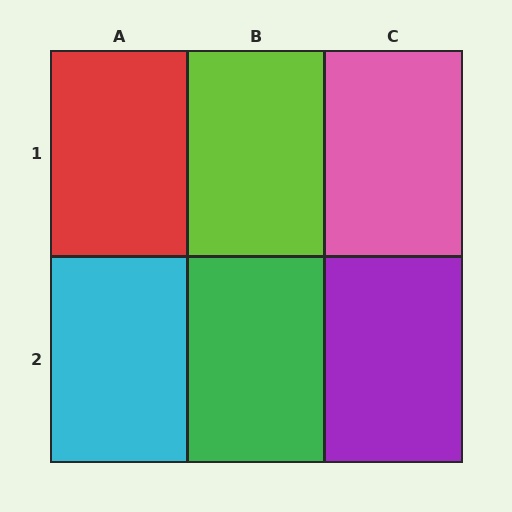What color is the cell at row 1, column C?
Pink.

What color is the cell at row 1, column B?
Lime.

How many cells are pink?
1 cell is pink.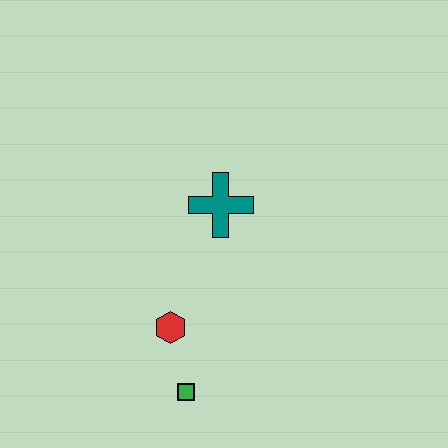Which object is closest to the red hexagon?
The green square is closest to the red hexagon.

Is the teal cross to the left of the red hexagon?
No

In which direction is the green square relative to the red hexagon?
The green square is below the red hexagon.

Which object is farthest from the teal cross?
The green square is farthest from the teal cross.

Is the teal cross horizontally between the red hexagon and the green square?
No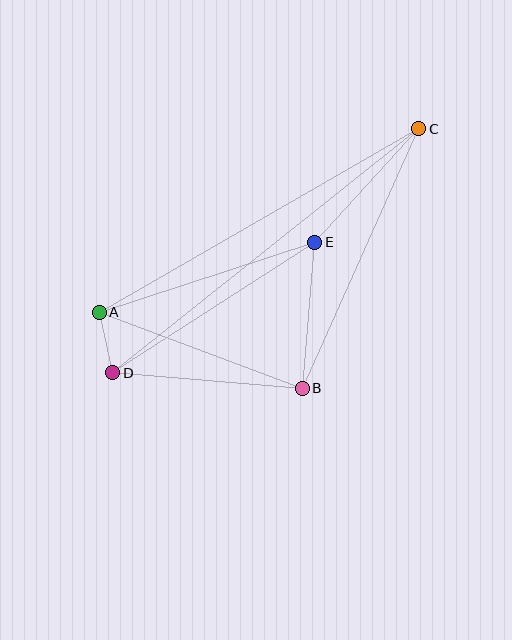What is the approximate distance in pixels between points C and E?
The distance between C and E is approximately 154 pixels.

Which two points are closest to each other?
Points A and D are closest to each other.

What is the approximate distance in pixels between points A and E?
The distance between A and E is approximately 227 pixels.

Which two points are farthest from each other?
Points C and D are farthest from each other.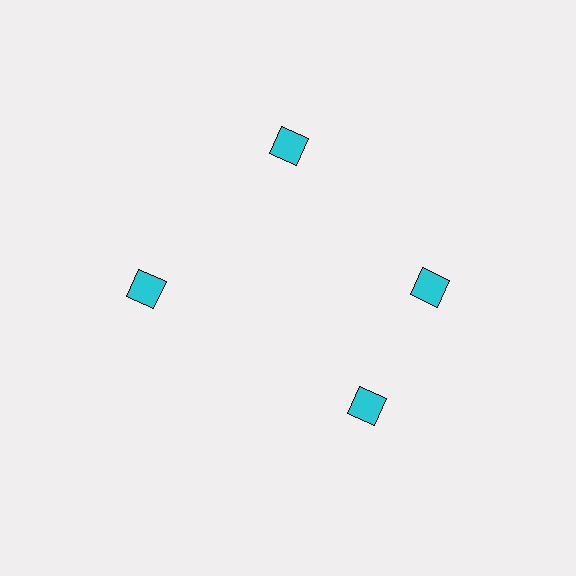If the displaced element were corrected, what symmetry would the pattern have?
It would have 4-fold rotational symmetry — the pattern would map onto itself every 90 degrees.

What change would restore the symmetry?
The symmetry would be restored by rotating it back into even spacing with its neighbors so that all 4 diamonds sit at equal angles and equal distance from the center.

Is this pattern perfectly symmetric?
No. The 4 cyan diamonds are arranged in a ring, but one element near the 6 o'clock position is rotated out of alignment along the ring, breaking the 4-fold rotational symmetry.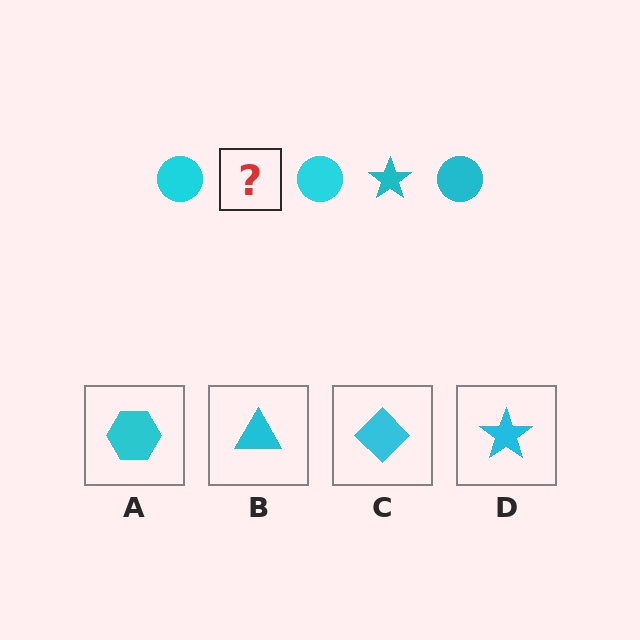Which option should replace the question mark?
Option D.